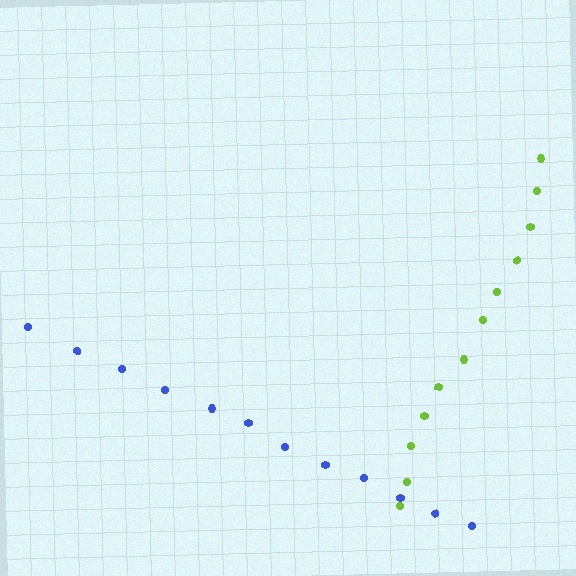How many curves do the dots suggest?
There are 2 distinct paths.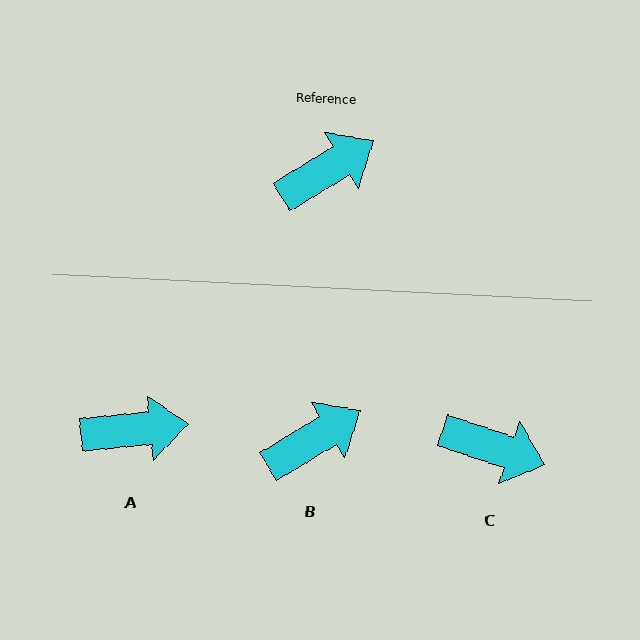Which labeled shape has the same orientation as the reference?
B.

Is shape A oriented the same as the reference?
No, it is off by about 26 degrees.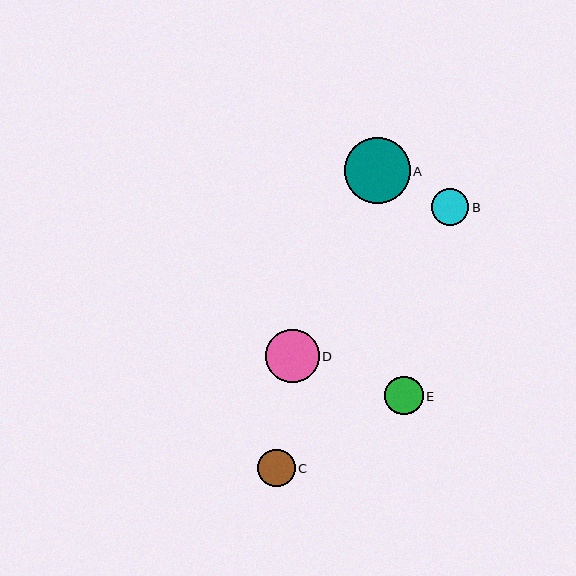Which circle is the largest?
Circle A is the largest with a size of approximately 66 pixels.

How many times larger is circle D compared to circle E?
Circle D is approximately 1.4 times the size of circle E.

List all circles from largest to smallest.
From largest to smallest: A, D, E, C, B.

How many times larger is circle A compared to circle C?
Circle A is approximately 1.8 times the size of circle C.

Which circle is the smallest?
Circle B is the smallest with a size of approximately 37 pixels.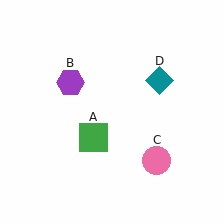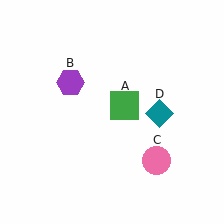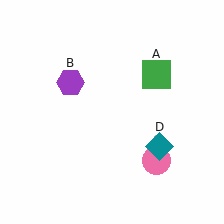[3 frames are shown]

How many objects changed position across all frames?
2 objects changed position: green square (object A), teal diamond (object D).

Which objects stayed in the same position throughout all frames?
Purple hexagon (object B) and pink circle (object C) remained stationary.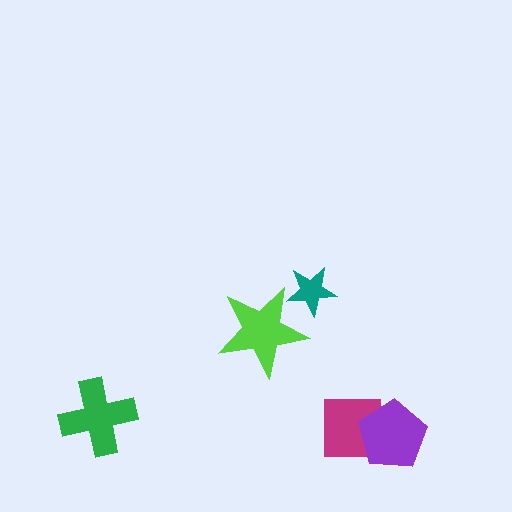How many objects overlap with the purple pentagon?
1 object overlaps with the purple pentagon.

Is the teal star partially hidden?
Yes, it is partially covered by another shape.